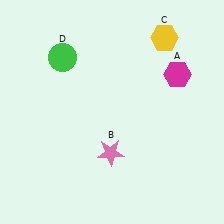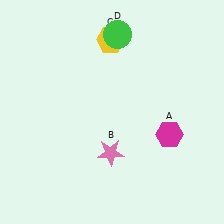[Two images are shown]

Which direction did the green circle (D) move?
The green circle (D) moved right.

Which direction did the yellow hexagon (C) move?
The yellow hexagon (C) moved left.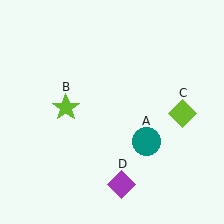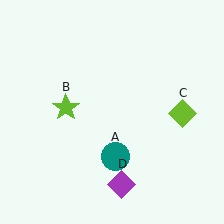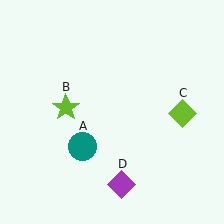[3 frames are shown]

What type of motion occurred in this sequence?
The teal circle (object A) rotated clockwise around the center of the scene.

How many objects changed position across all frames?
1 object changed position: teal circle (object A).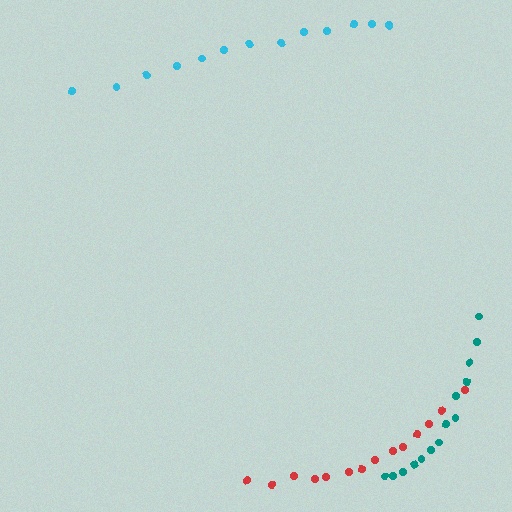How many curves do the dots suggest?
There are 3 distinct paths.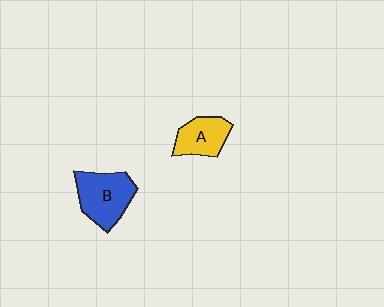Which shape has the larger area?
Shape B (blue).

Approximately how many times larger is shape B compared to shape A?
Approximately 1.4 times.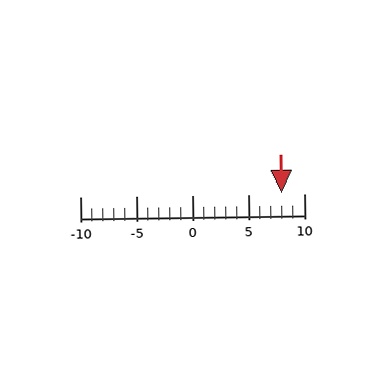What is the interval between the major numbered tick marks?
The major tick marks are spaced 5 units apart.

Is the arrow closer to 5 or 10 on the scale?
The arrow is closer to 10.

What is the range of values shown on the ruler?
The ruler shows values from -10 to 10.